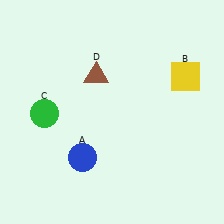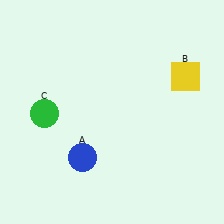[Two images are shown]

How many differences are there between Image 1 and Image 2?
There is 1 difference between the two images.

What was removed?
The brown triangle (D) was removed in Image 2.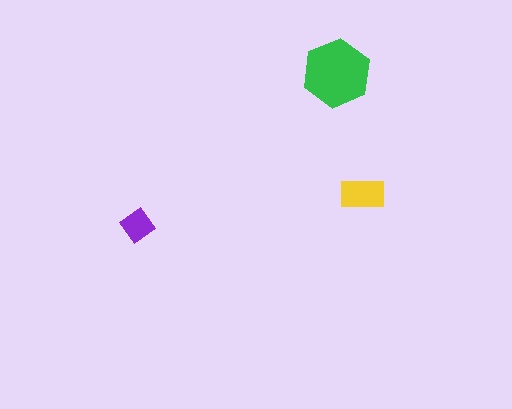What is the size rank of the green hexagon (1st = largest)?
1st.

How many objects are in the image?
There are 3 objects in the image.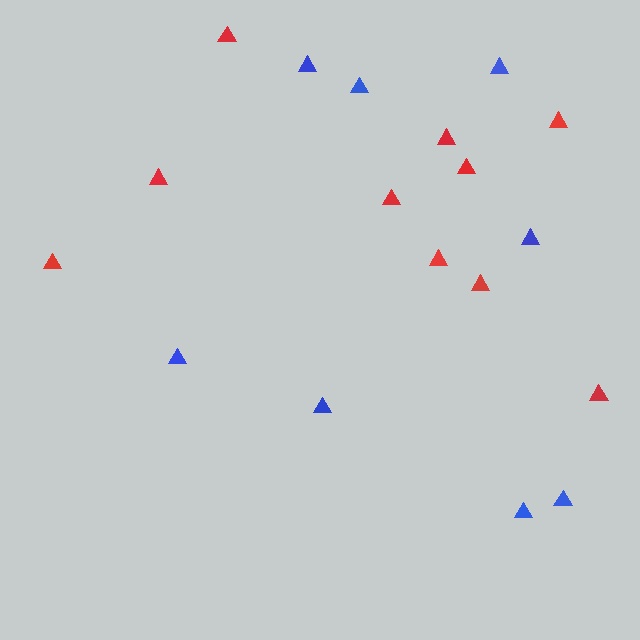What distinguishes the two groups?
There are 2 groups: one group of red triangles (10) and one group of blue triangles (8).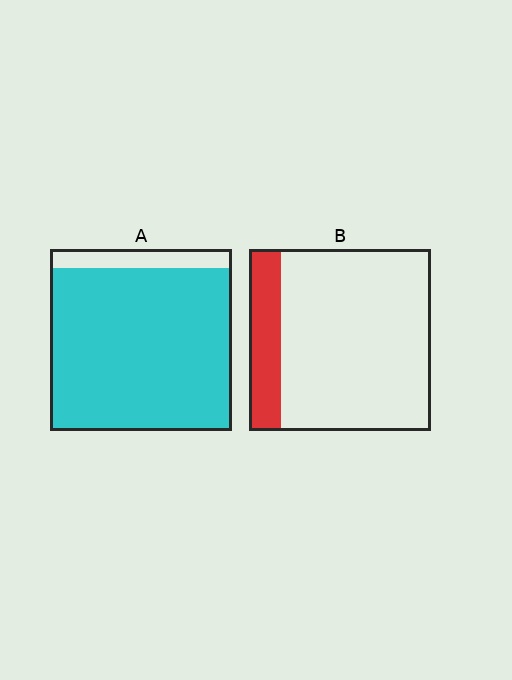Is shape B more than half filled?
No.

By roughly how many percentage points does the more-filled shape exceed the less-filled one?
By roughly 70 percentage points (A over B).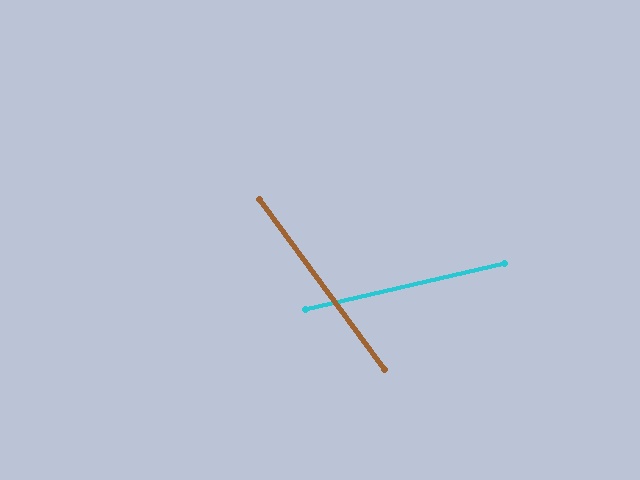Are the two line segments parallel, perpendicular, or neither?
Neither parallel nor perpendicular — they differ by about 67°.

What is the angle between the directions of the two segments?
Approximately 67 degrees.